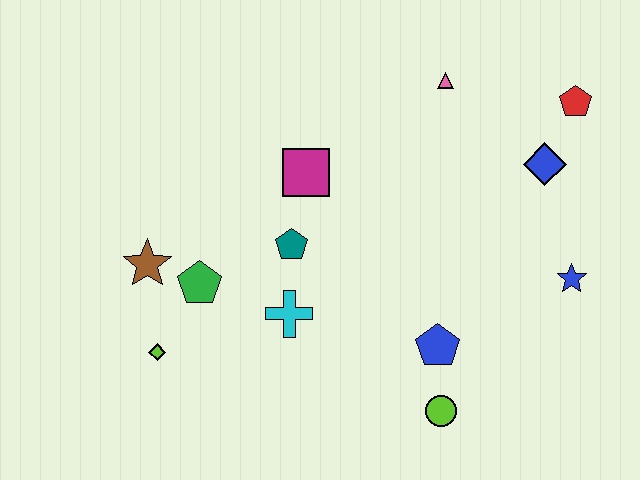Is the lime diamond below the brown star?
Yes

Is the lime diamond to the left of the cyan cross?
Yes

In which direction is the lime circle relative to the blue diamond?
The lime circle is below the blue diamond.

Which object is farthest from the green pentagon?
The red pentagon is farthest from the green pentagon.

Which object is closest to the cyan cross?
The teal pentagon is closest to the cyan cross.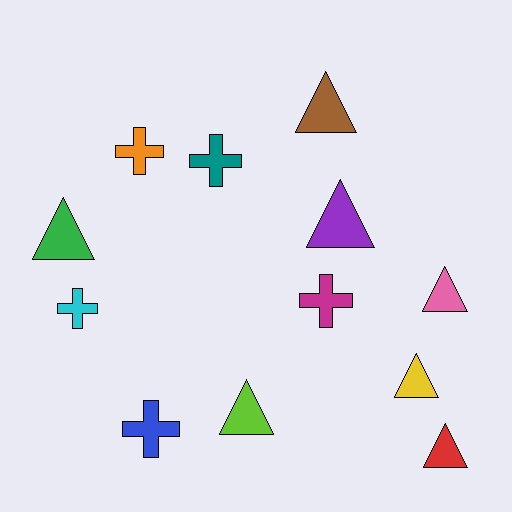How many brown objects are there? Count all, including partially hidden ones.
There is 1 brown object.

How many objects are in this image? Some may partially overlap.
There are 12 objects.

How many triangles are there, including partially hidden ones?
There are 7 triangles.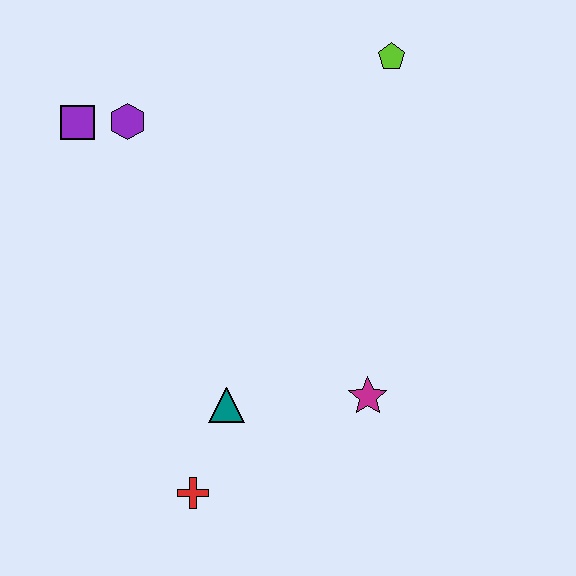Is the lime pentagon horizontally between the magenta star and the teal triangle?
No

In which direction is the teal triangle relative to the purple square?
The teal triangle is below the purple square.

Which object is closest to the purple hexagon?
The purple square is closest to the purple hexagon.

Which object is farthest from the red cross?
The lime pentagon is farthest from the red cross.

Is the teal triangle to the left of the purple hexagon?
No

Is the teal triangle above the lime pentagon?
No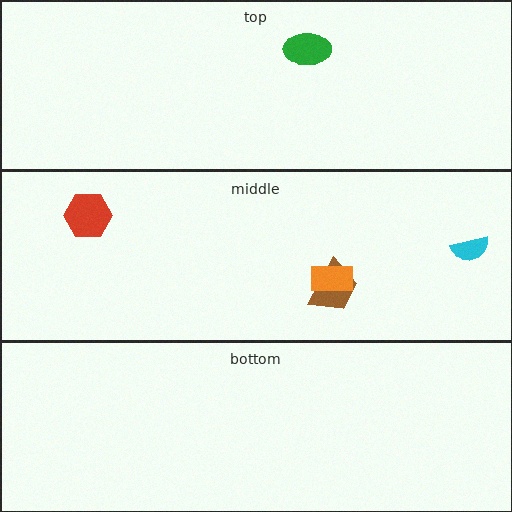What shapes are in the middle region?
The brown trapezoid, the cyan semicircle, the orange rectangle, the red hexagon.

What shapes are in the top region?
The green ellipse.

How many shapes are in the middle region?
4.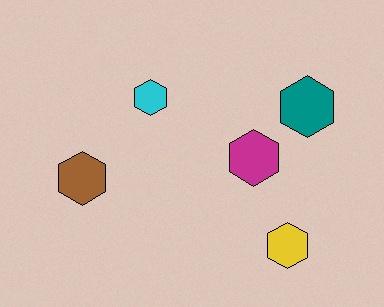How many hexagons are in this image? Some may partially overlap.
There are 5 hexagons.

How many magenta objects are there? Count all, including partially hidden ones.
There is 1 magenta object.